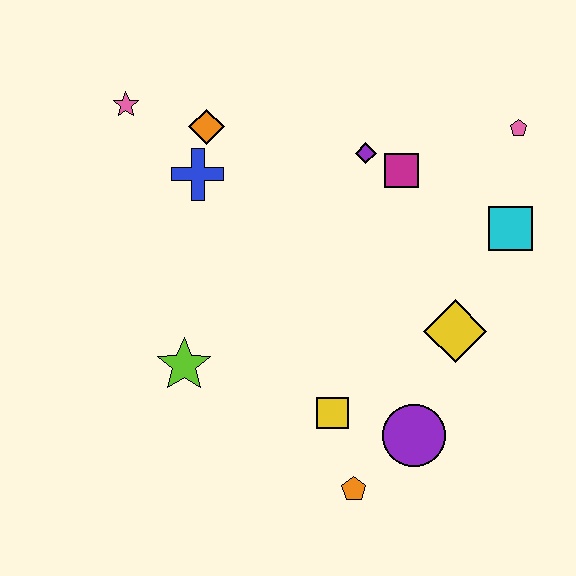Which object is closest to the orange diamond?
The blue cross is closest to the orange diamond.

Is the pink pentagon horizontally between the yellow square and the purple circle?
No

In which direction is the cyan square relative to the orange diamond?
The cyan square is to the right of the orange diamond.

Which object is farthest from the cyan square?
The pink star is farthest from the cyan square.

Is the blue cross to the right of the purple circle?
No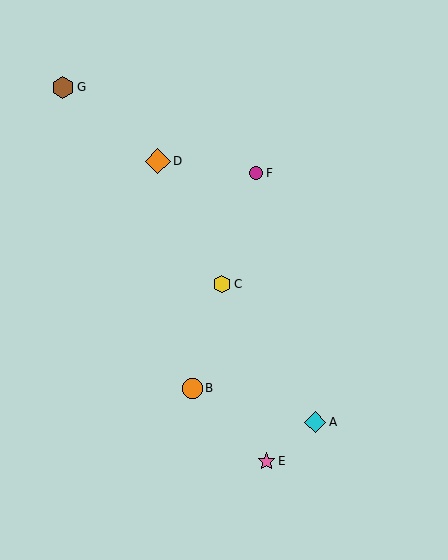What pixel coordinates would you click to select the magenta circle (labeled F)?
Click at (256, 173) to select the magenta circle F.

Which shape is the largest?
The orange diamond (labeled D) is the largest.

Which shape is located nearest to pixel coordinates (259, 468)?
The pink star (labeled E) at (266, 461) is nearest to that location.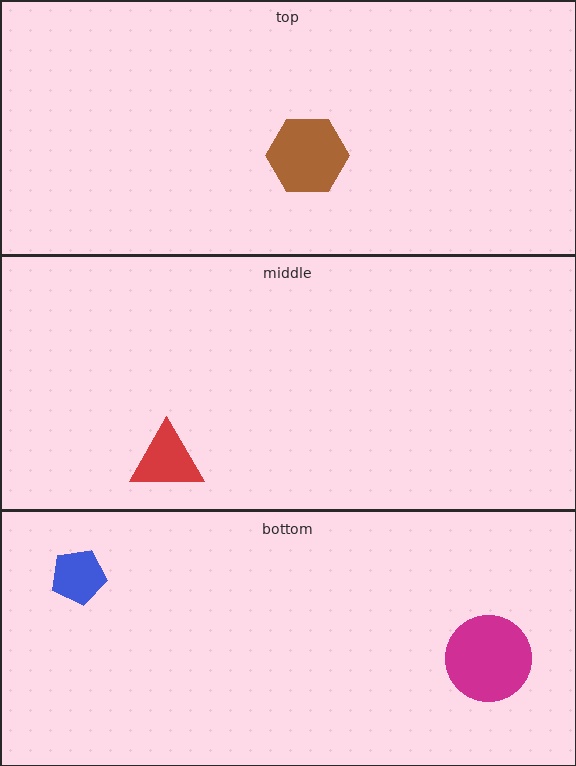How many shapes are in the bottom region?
2.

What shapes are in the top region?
The brown hexagon.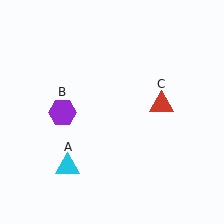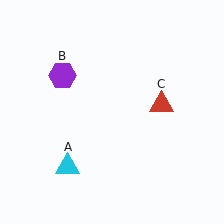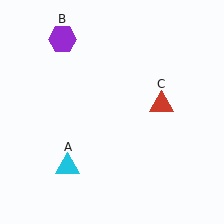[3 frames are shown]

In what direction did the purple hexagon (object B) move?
The purple hexagon (object B) moved up.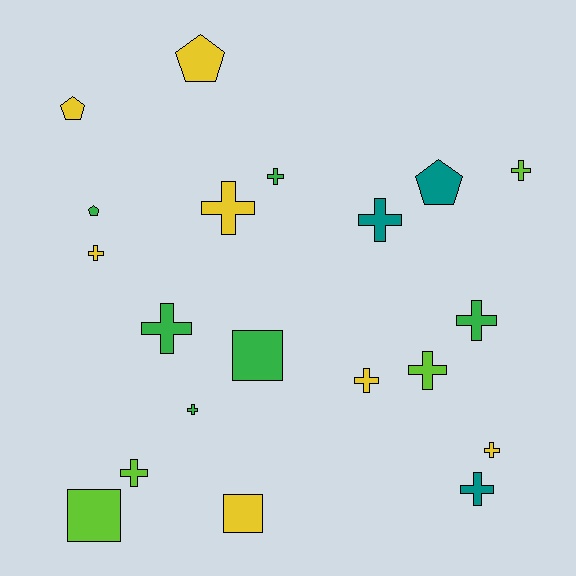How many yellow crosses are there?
There are 4 yellow crosses.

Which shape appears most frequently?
Cross, with 13 objects.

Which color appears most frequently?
Yellow, with 7 objects.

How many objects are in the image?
There are 20 objects.